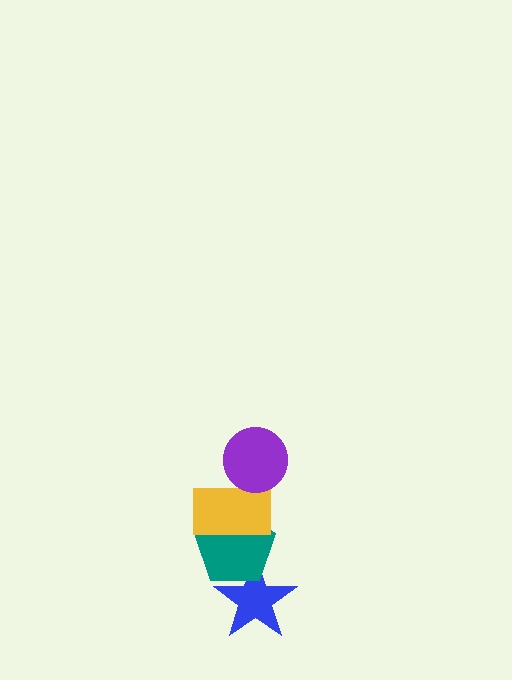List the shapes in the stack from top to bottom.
From top to bottom: the purple circle, the yellow rectangle, the teal pentagon, the blue star.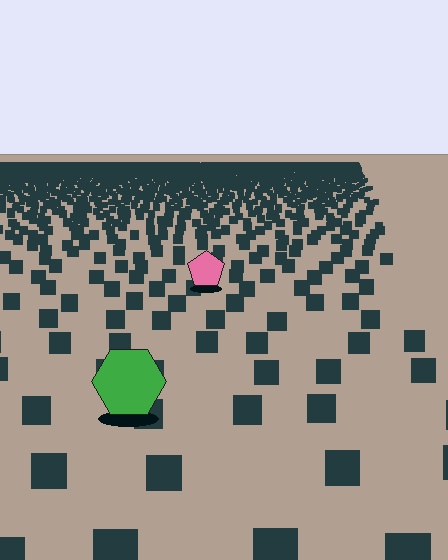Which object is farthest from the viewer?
The pink pentagon is farthest from the viewer. It appears smaller and the ground texture around it is denser.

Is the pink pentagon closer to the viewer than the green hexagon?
No. The green hexagon is closer — you can tell from the texture gradient: the ground texture is coarser near it.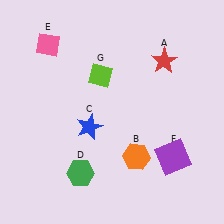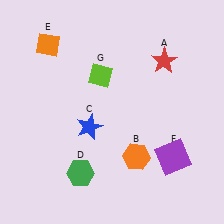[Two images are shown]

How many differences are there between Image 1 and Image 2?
There is 1 difference between the two images.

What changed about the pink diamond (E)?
In Image 1, E is pink. In Image 2, it changed to orange.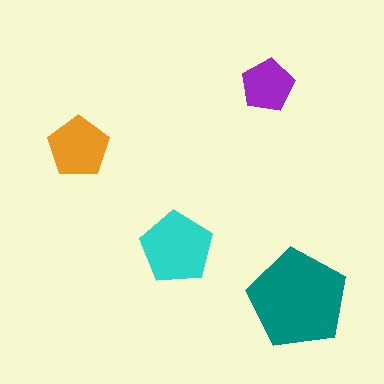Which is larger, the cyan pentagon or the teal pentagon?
The teal one.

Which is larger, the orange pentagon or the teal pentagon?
The teal one.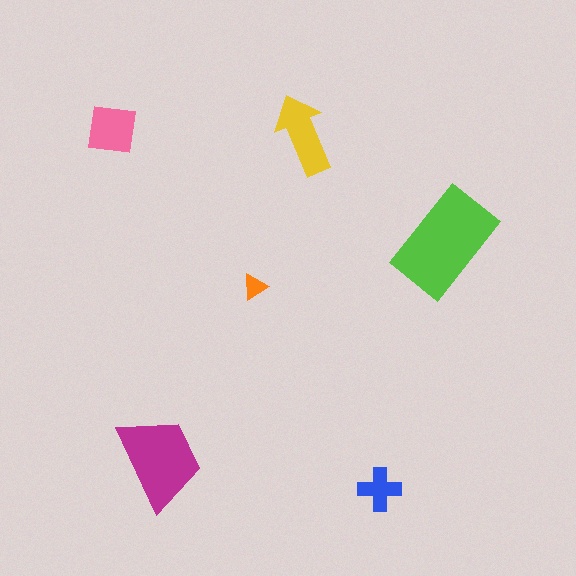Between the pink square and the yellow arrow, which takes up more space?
The yellow arrow.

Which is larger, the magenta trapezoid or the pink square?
The magenta trapezoid.